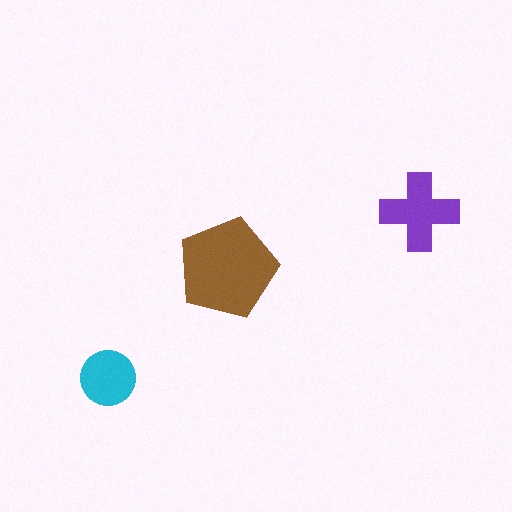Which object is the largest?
The brown pentagon.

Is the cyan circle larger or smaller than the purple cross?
Smaller.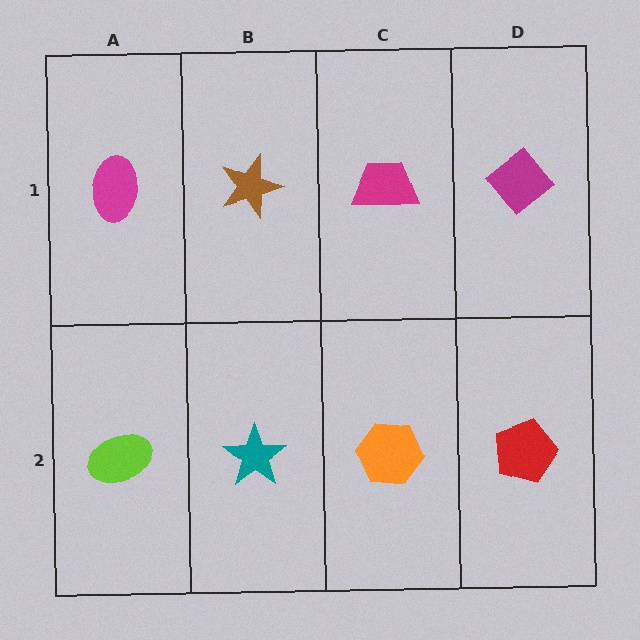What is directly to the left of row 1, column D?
A magenta trapezoid.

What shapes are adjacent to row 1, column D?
A red pentagon (row 2, column D), a magenta trapezoid (row 1, column C).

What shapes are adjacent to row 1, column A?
A lime ellipse (row 2, column A), a brown star (row 1, column B).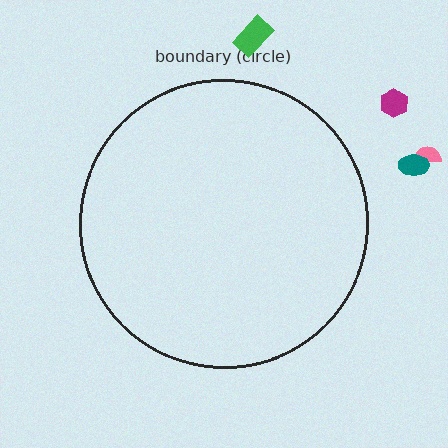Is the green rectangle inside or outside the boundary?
Outside.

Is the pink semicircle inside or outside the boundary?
Outside.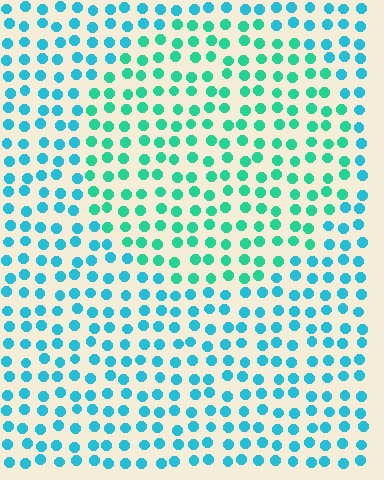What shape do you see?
I see a circle.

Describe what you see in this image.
The image is filled with small cyan elements in a uniform arrangement. A circle-shaped region is visible where the elements are tinted to a slightly different hue, forming a subtle color boundary.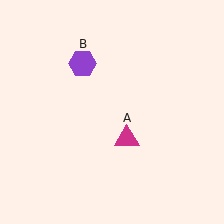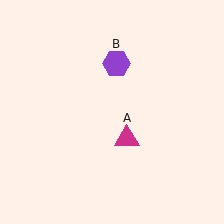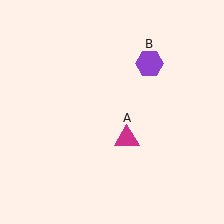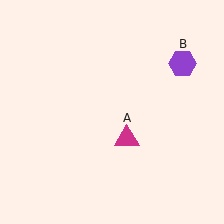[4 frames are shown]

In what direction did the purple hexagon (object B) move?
The purple hexagon (object B) moved right.